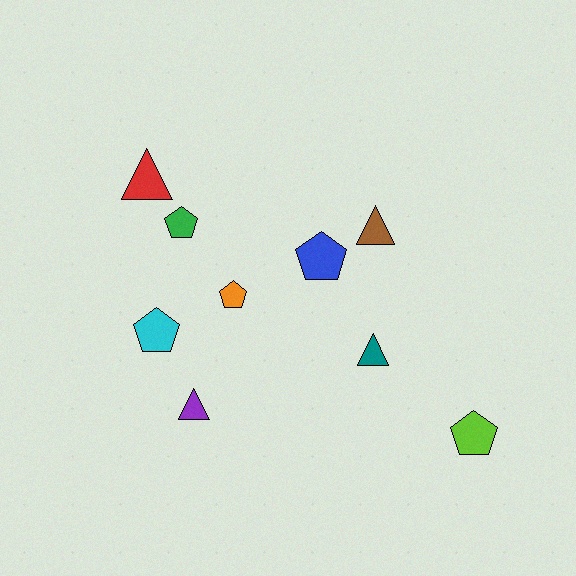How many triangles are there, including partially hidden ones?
There are 4 triangles.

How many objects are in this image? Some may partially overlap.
There are 9 objects.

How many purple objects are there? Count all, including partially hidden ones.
There is 1 purple object.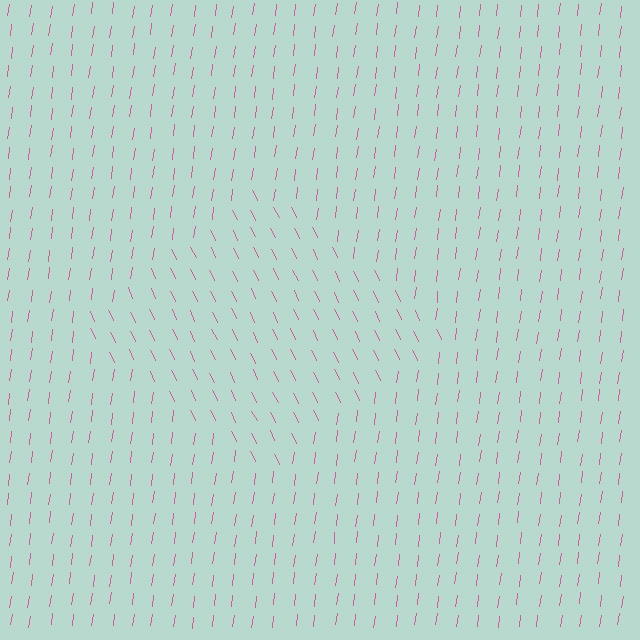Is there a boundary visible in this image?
Yes, there is a texture boundary formed by a change in line orientation.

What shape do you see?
I see a diamond.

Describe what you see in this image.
The image is filled with small pink line segments. A diamond region in the image has lines oriented differently from the surrounding lines, creating a visible texture boundary.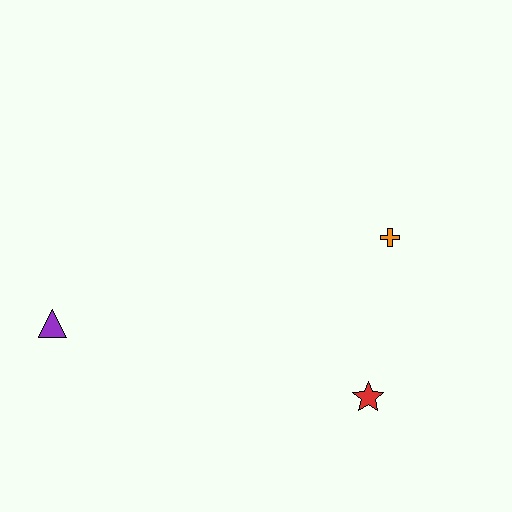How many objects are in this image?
There are 3 objects.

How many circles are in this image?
There are no circles.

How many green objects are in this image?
There are no green objects.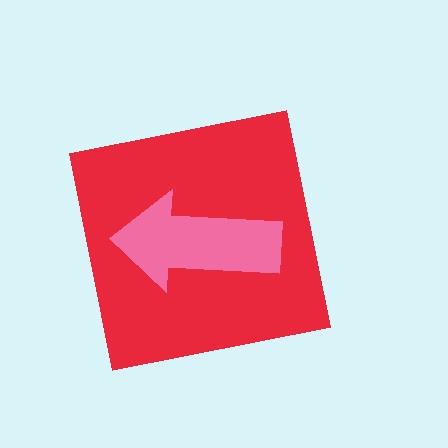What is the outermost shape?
The red square.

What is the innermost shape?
The pink arrow.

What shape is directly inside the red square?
The pink arrow.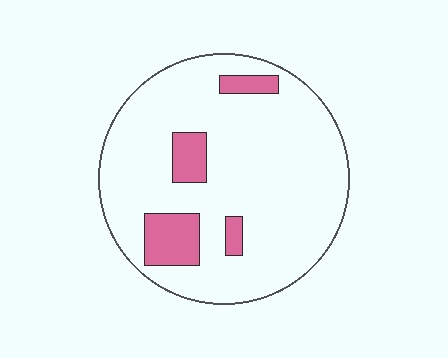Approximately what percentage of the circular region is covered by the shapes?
Approximately 15%.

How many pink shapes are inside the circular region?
4.